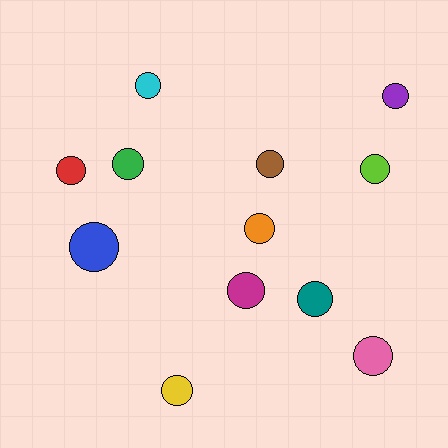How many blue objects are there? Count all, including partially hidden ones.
There is 1 blue object.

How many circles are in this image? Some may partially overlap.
There are 12 circles.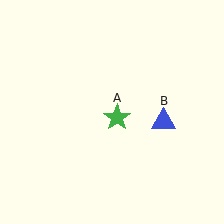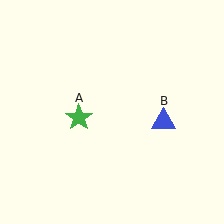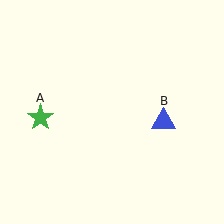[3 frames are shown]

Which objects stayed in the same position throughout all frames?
Blue triangle (object B) remained stationary.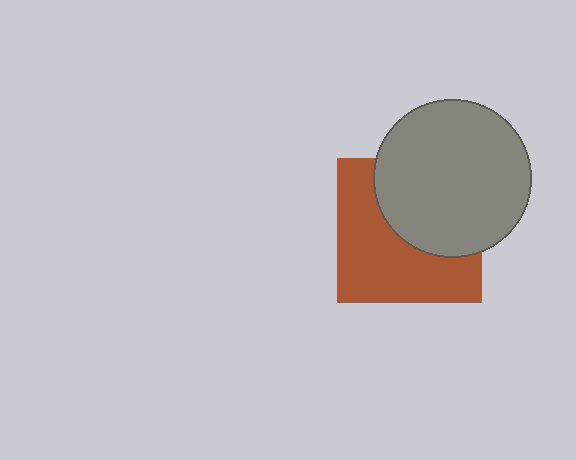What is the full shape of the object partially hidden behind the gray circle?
The partially hidden object is a brown square.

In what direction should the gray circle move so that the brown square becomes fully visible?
The gray circle should move toward the upper-right. That is the shortest direction to clear the overlap and leave the brown square fully visible.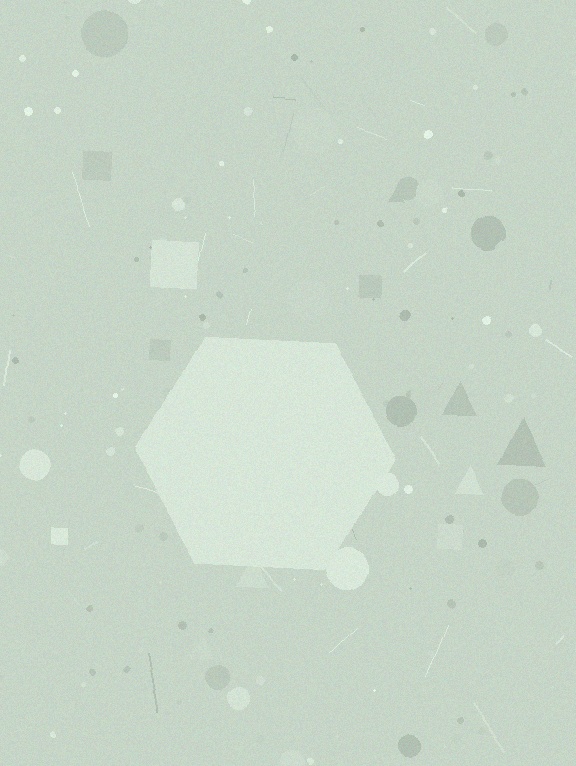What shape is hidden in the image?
A hexagon is hidden in the image.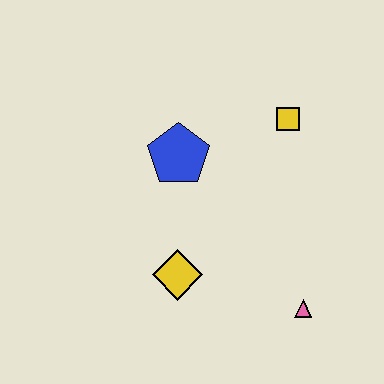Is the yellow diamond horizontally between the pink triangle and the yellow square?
No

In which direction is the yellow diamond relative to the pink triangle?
The yellow diamond is to the left of the pink triangle.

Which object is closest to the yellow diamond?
The blue pentagon is closest to the yellow diamond.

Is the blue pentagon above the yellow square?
No